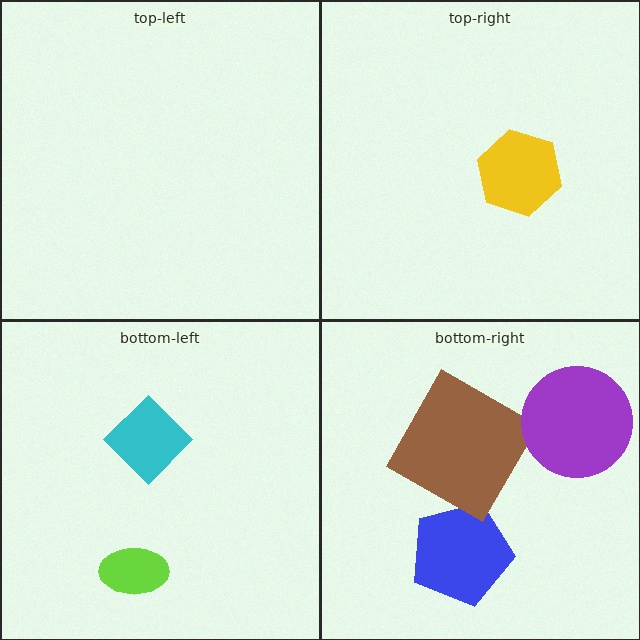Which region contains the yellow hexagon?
The top-right region.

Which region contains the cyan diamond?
The bottom-left region.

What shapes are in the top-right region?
The yellow hexagon.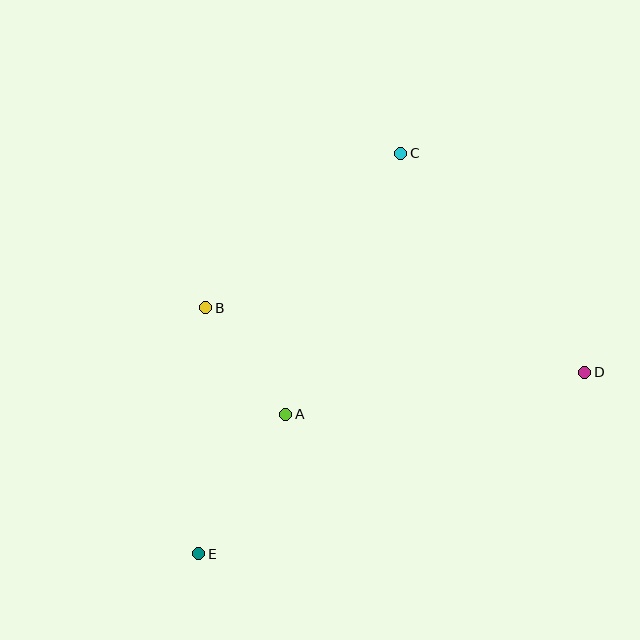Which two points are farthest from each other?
Points C and E are farthest from each other.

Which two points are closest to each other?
Points A and B are closest to each other.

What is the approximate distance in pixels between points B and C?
The distance between B and C is approximately 249 pixels.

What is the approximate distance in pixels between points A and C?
The distance between A and C is approximately 285 pixels.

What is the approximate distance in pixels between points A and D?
The distance between A and D is approximately 302 pixels.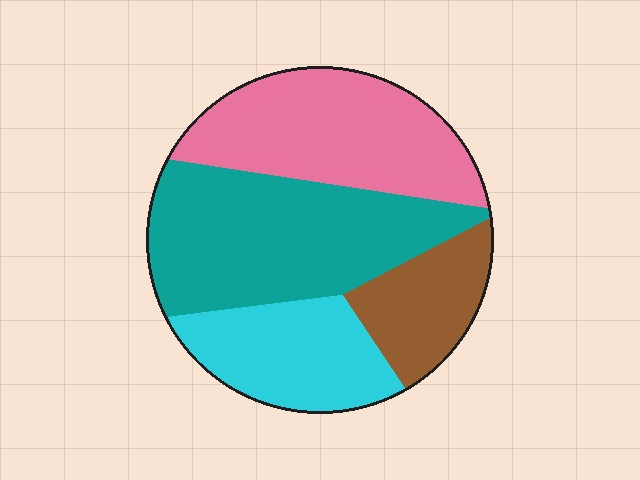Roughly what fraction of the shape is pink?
Pink covers roughly 30% of the shape.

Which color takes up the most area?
Teal, at roughly 35%.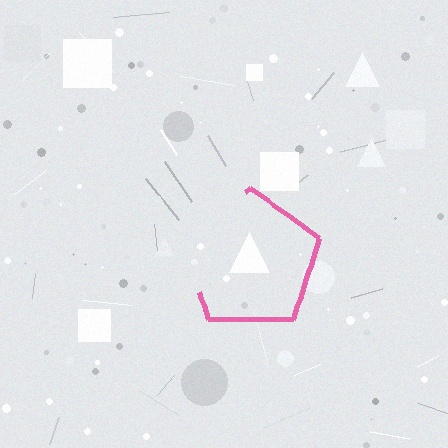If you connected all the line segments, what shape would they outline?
They would outline a pentagon.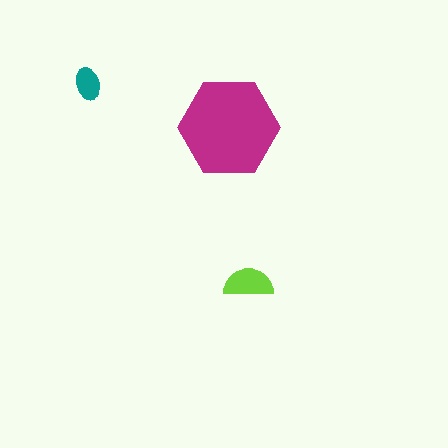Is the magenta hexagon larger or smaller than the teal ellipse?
Larger.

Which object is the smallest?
The teal ellipse.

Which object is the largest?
The magenta hexagon.